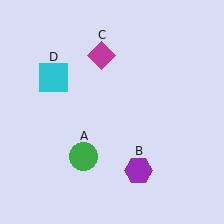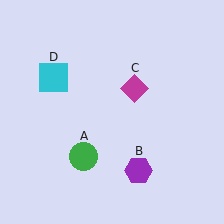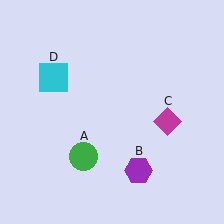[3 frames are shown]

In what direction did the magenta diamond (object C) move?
The magenta diamond (object C) moved down and to the right.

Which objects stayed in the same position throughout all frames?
Green circle (object A) and purple hexagon (object B) and cyan square (object D) remained stationary.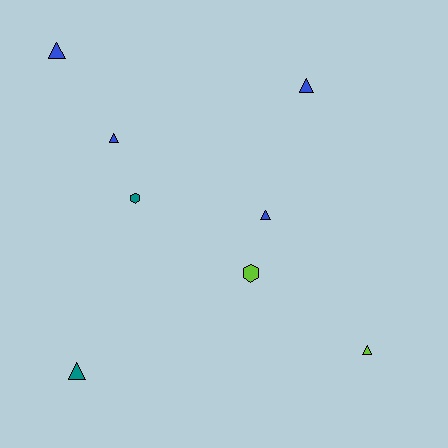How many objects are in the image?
There are 8 objects.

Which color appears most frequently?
Blue, with 4 objects.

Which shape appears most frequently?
Triangle, with 6 objects.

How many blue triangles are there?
There are 4 blue triangles.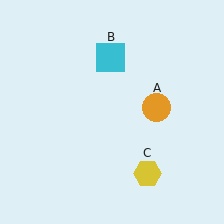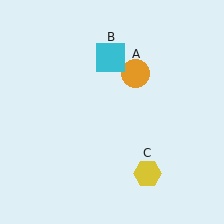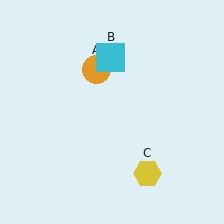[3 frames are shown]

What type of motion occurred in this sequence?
The orange circle (object A) rotated counterclockwise around the center of the scene.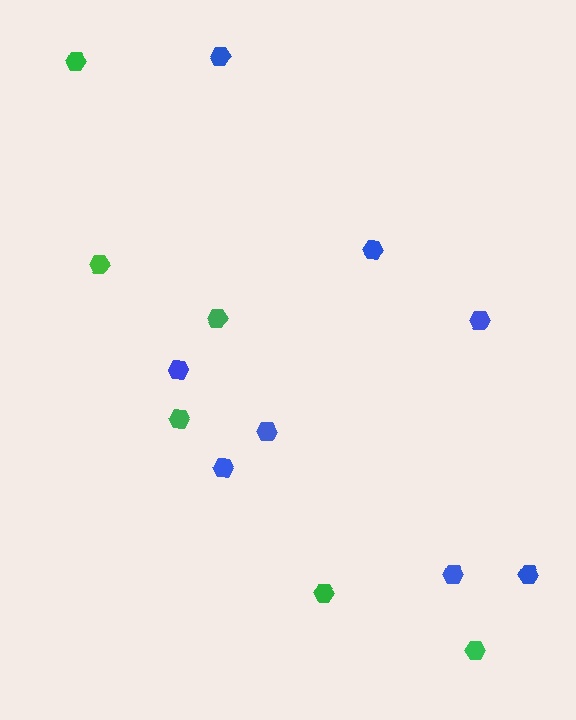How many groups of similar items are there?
There are 2 groups: one group of green hexagons (6) and one group of blue hexagons (8).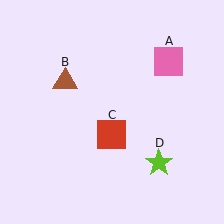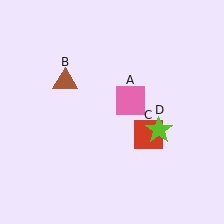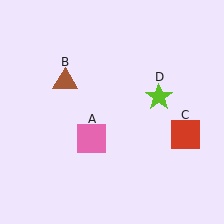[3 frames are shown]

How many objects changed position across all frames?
3 objects changed position: pink square (object A), red square (object C), lime star (object D).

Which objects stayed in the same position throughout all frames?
Brown triangle (object B) remained stationary.